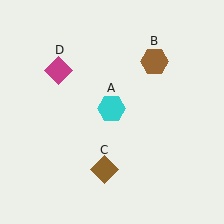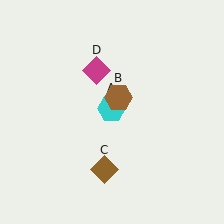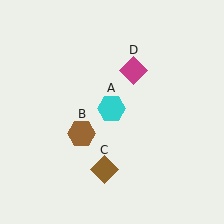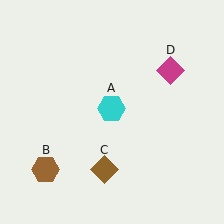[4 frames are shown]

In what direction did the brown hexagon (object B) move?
The brown hexagon (object B) moved down and to the left.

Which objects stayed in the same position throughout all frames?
Cyan hexagon (object A) and brown diamond (object C) remained stationary.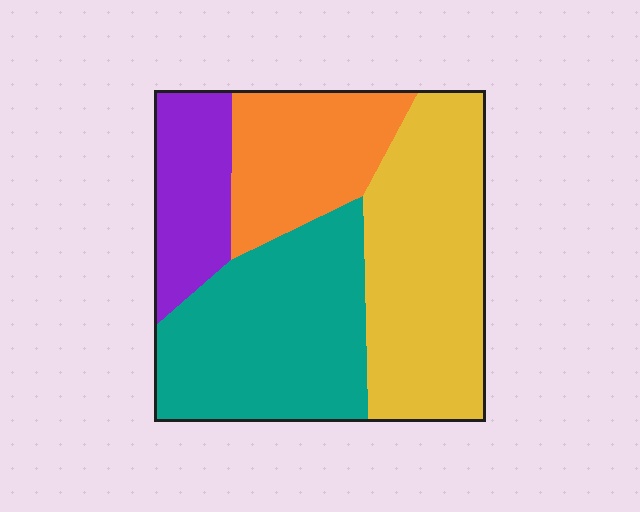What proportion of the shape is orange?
Orange takes up less than a quarter of the shape.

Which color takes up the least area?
Purple, at roughly 15%.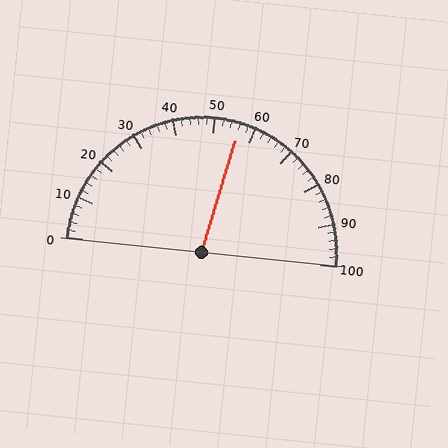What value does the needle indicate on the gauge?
The needle indicates approximately 56.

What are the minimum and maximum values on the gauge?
The gauge ranges from 0 to 100.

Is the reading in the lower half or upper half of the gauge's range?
The reading is in the upper half of the range (0 to 100).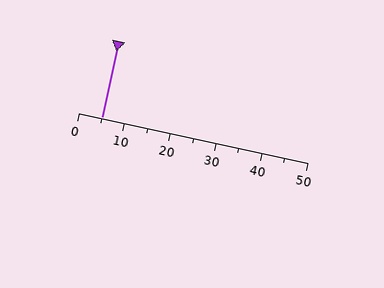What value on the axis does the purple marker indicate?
The marker indicates approximately 5.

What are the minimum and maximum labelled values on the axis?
The axis runs from 0 to 50.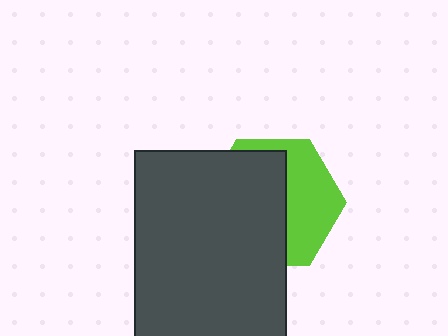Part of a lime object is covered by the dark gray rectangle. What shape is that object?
It is a hexagon.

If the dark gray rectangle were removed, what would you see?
You would see the complete lime hexagon.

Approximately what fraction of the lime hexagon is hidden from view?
Roughly 59% of the lime hexagon is hidden behind the dark gray rectangle.